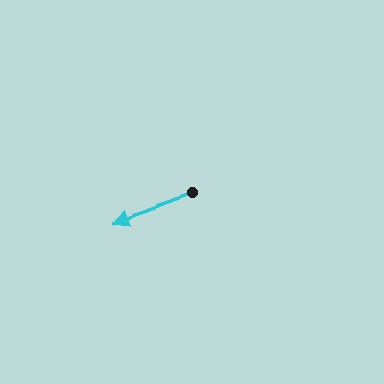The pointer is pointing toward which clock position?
Roughly 8 o'clock.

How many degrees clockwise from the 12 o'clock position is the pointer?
Approximately 250 degrees.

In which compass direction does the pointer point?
West.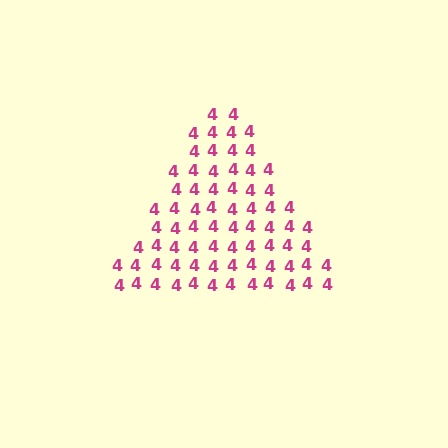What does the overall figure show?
The overall figure shows a triangle.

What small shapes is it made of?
It is made of small digit 4's.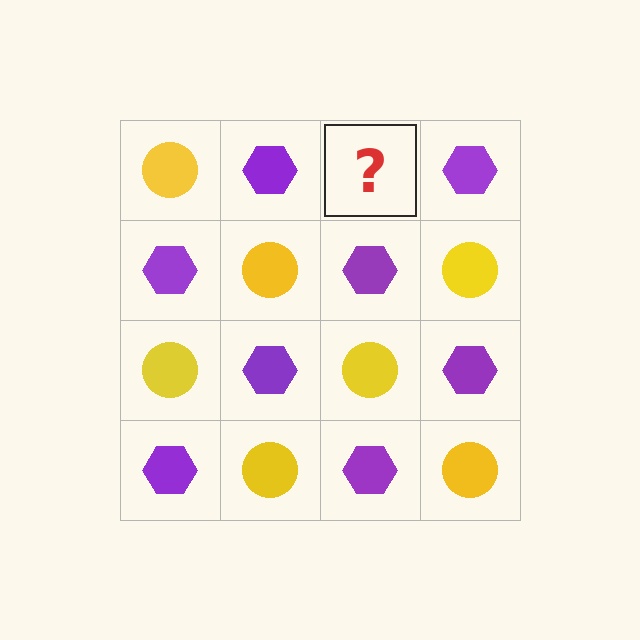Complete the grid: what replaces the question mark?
The question mark should be replaced with a yellow circle.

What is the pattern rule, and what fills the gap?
The rule is that it alternates yellow circle and purple hexagon in a checkerboard pattern. The gap should be filled with a yellow circle.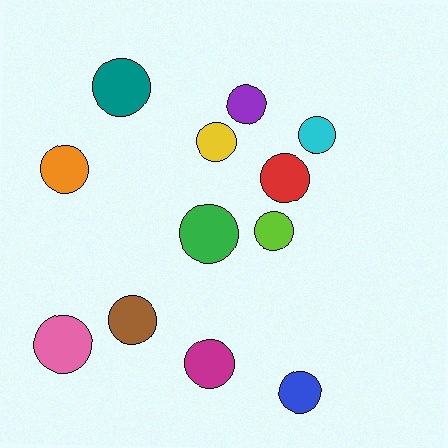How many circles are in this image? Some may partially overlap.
There are 12 circles.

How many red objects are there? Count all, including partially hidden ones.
There is 1 red object.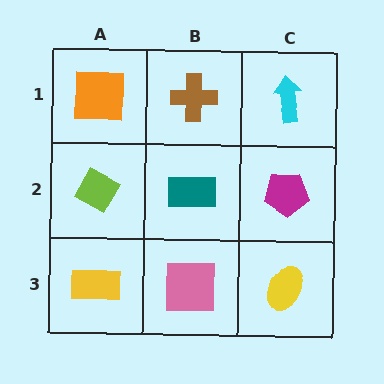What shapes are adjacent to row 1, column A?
A lime diamond (row 2, column A), a brown cross (row 1, column B).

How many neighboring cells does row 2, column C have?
3.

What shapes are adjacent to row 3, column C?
A magenta pentagon (row 2, column C), a pink square (row 3, column B).